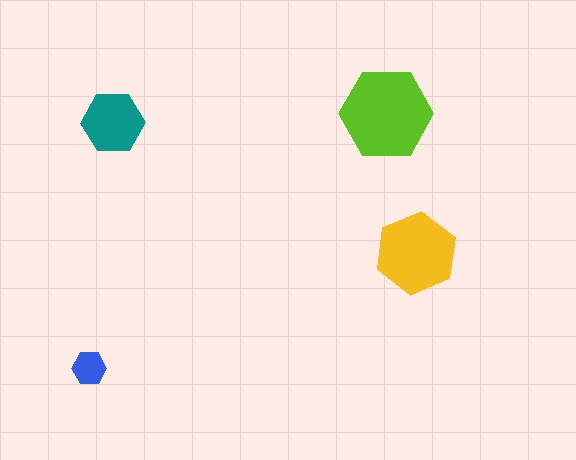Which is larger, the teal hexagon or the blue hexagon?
The teal one.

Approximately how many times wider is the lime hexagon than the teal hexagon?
About 1.5 times wider.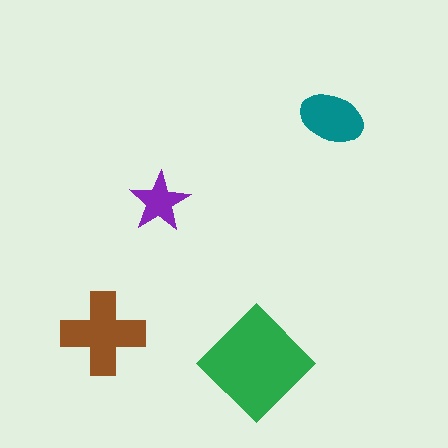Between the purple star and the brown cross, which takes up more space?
The brown cross.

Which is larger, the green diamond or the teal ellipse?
The green diamond.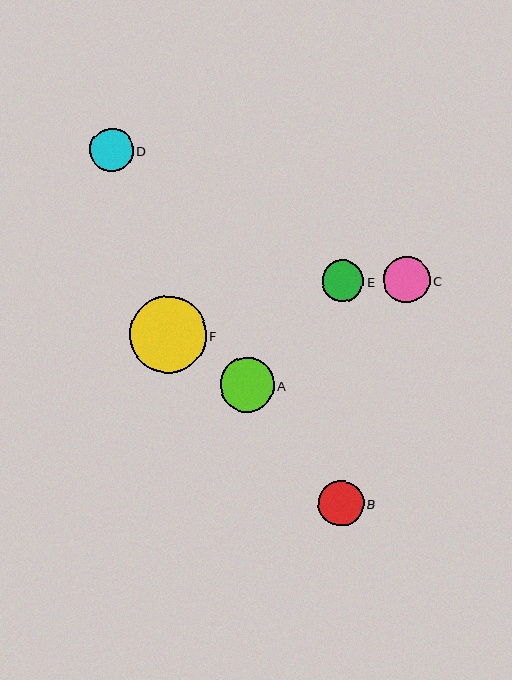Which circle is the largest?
Circle F is the largest with a size of approximately 77 pixels.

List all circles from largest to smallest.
From largest to smallest: F, A, C, B, D, E.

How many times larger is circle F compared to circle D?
Circle F is approximately 1.8 times the size of circle D.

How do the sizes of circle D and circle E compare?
Circle D and circle E are approximately the same size.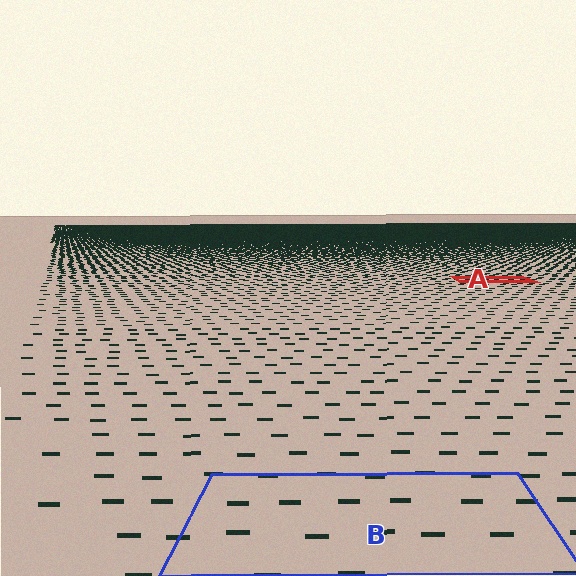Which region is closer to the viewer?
Region B is closer. The texture elements there are larger and more spread out.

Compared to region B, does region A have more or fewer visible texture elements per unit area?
Region A has more texture elements per unit area — they are packed more densely because it is farther away.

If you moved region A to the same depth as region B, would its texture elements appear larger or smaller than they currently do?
They would appear larger. At a closer depth, the same texture elements are projected at a bigger on-screen size.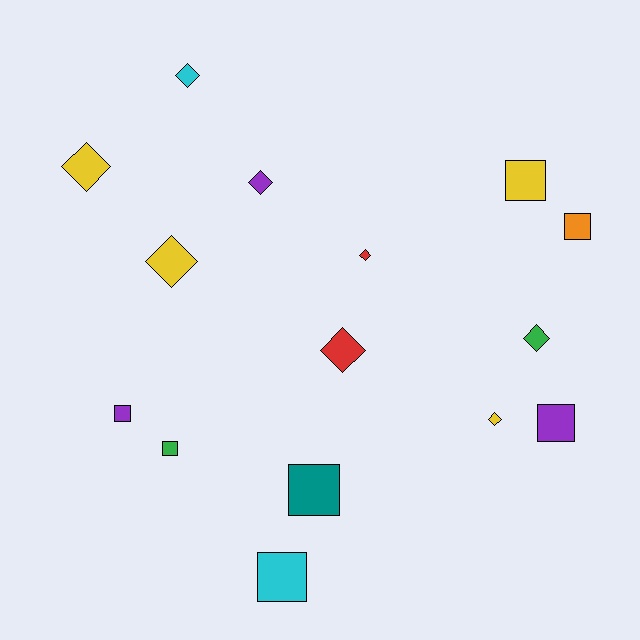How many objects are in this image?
There are 15 objects.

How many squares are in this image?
There are 7 squares.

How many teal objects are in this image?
There is 1 teal object.